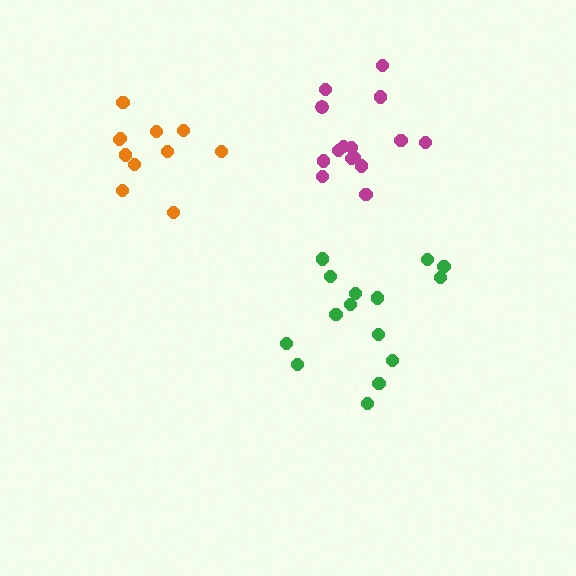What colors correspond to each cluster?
The clusters are colored: orange, magenta, green.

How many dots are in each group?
Group 1: 11 dots, Group 2: 15 dots, Group 3: 15 dots (41 total).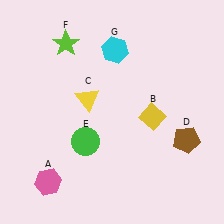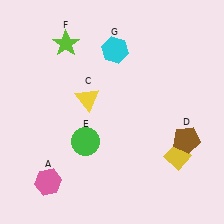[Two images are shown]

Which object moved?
The yellow diamond (B) moved down.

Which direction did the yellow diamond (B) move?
The yellow diamond (B) moved down.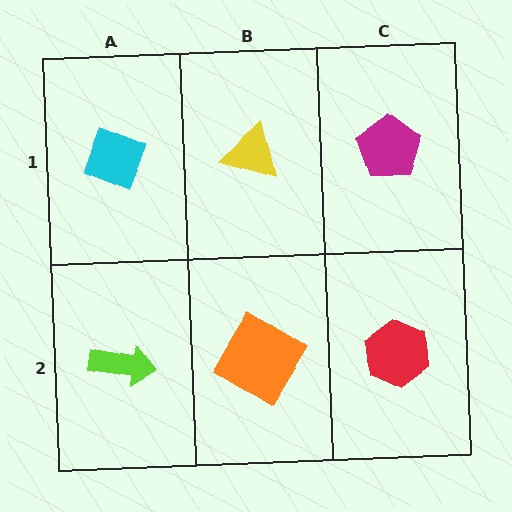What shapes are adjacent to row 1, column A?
A lime arrow (row 2, column A), a yellow triangle (row 1, column B).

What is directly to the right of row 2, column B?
A red hexagon.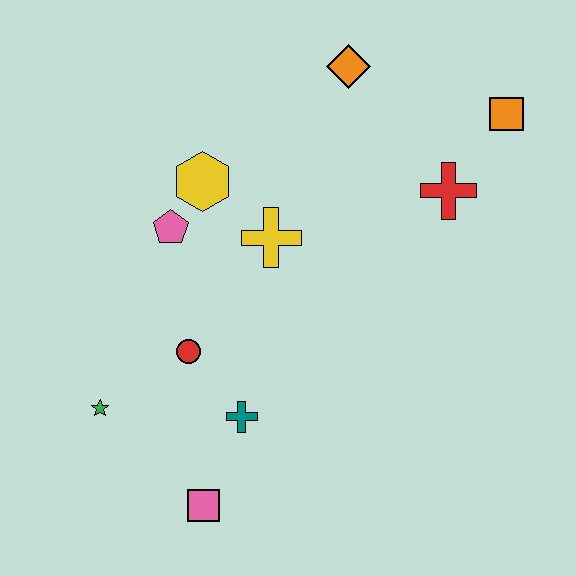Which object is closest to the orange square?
The red cross is closest to the orange square.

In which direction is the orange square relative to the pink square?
The orange square is above the pink square.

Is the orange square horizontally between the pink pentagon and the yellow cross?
No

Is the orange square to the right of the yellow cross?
Yes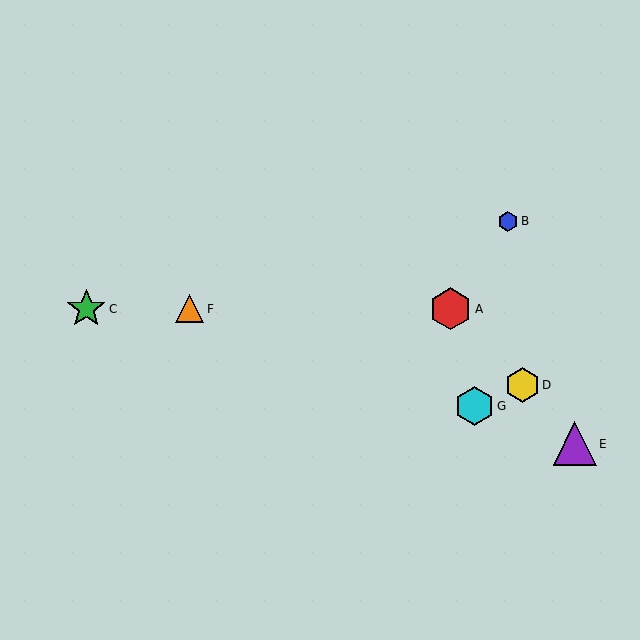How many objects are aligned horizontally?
3 objects (A, C, F) are aligned horizontally.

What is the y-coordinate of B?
Object B is at y≈221.